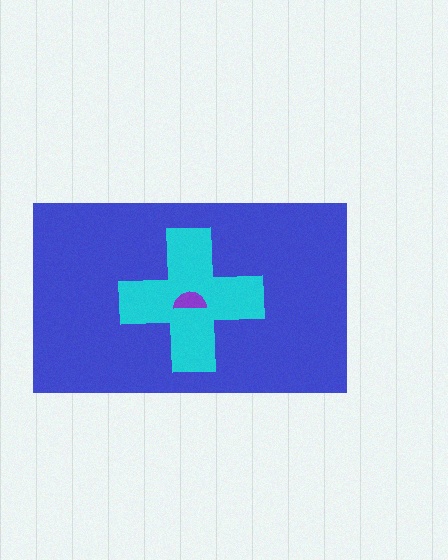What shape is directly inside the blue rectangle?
The cyan cross.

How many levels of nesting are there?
3.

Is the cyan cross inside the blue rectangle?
Yes.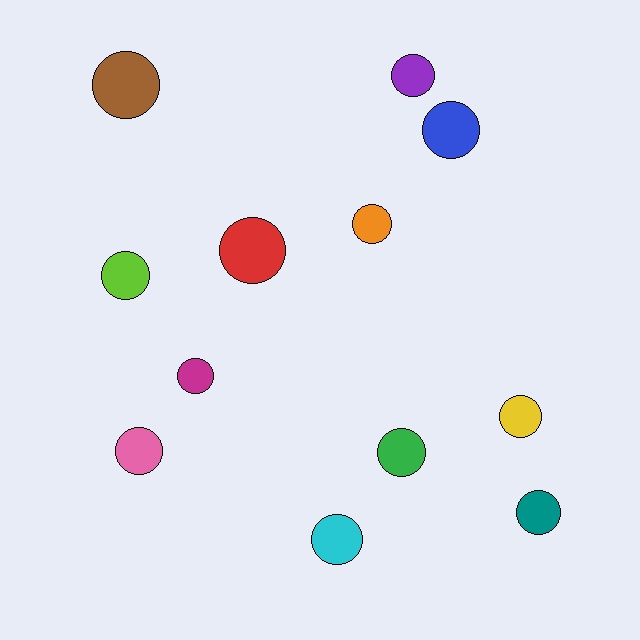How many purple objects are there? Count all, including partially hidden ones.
There is 1 purple object.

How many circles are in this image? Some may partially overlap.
There are 12 circles.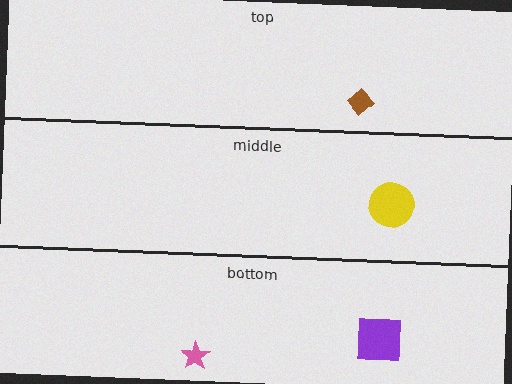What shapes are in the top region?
The brown diamond.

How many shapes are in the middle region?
1.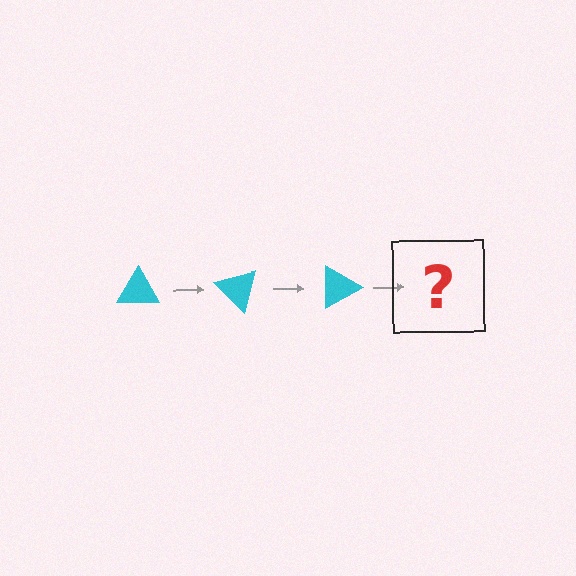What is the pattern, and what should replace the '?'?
The pattern is that the triangle rotates 45 degrees each step. The '?' should be a cyan triangle rotated 135 degrees.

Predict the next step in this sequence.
The next step is a cyan triangle rotated 135 degrees.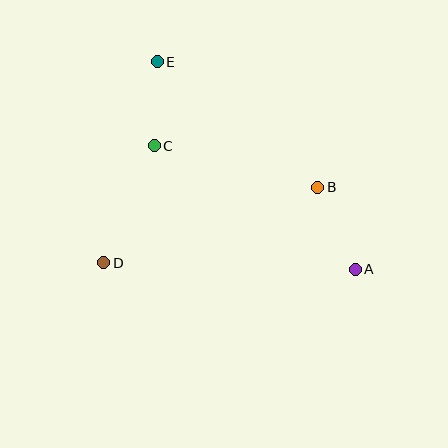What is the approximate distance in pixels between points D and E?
The distance between D and E is approximately 208 pixels.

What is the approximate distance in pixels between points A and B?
The distance between A and B is approximately 90 pixels.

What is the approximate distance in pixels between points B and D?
The distance between B and D is approximately 227 pixels.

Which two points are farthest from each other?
Points A and E are farthest from each other.